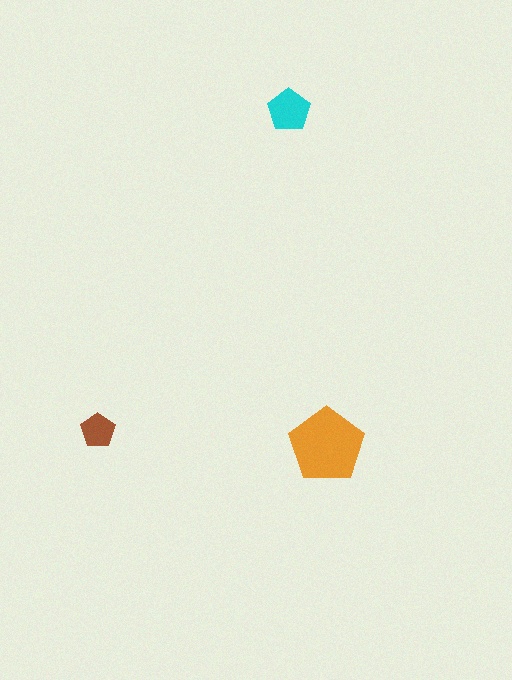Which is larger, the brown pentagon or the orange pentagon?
The orange one.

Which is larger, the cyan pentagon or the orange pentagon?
The orange one.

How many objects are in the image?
There are 3 objects in the image.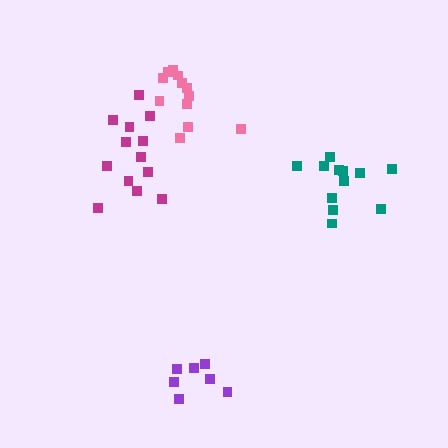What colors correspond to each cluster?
The clusters are colored: teal, pink, purple, magenta.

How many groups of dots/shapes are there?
There are 4 groups.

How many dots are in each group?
Group 1: 12 dots, Group 2: 12 dots, Group 3: 7 dots, Group 4: 13 dots (44 total).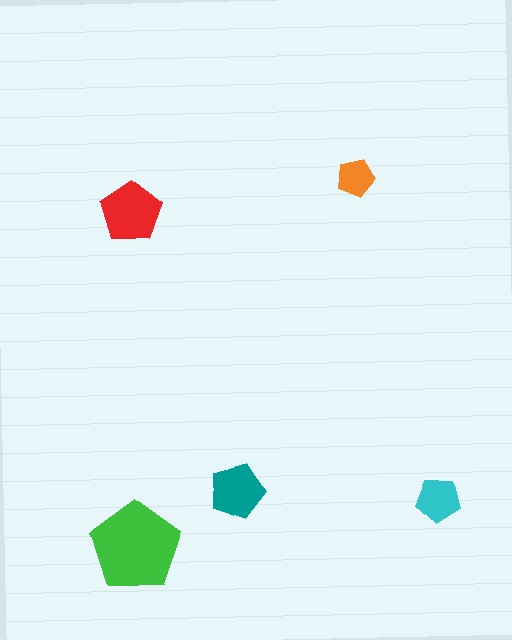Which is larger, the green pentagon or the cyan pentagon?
The green one.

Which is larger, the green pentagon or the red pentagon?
The green one.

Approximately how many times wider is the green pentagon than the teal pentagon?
About 1.5 times wider.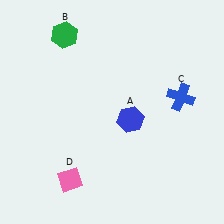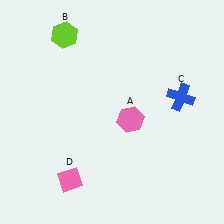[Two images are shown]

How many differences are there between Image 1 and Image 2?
There are 2 differences between the two images.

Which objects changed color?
A changed from blue to pink. B changed from green to lime.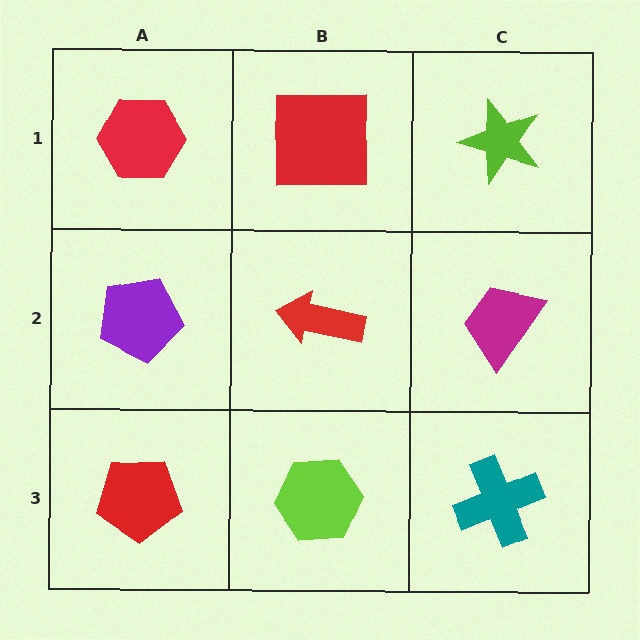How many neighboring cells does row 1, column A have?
2.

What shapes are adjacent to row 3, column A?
A purple pentagon (row 2, column A), a lime hexagon (row 3, column B).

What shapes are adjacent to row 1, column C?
A magenta trapezoid (row 2, column C), a red square (row 1, column B).